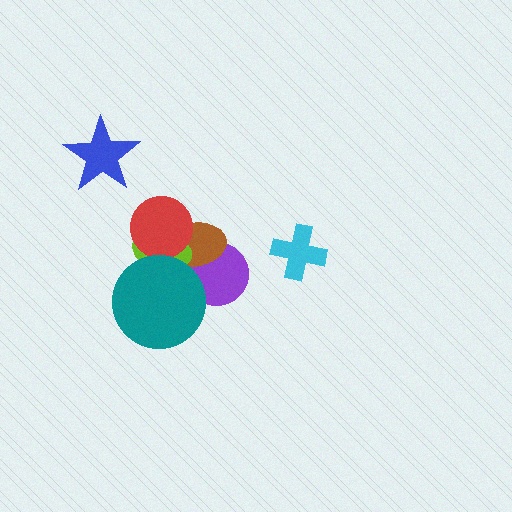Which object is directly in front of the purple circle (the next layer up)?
The brown ellipse is directly in front of the purple circle.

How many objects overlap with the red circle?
2 objects overlap with the red circle.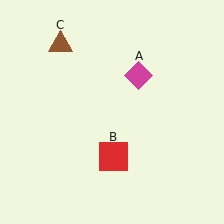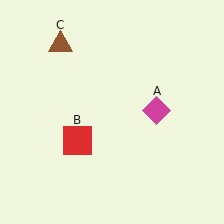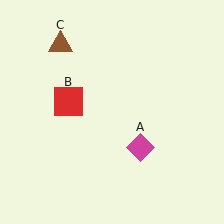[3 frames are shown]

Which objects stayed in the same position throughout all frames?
Brown triangle (object C) remained stationary.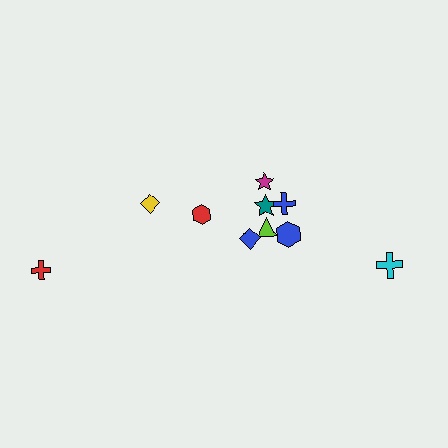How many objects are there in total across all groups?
There are 10 objects.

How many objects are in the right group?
There are 7 objects.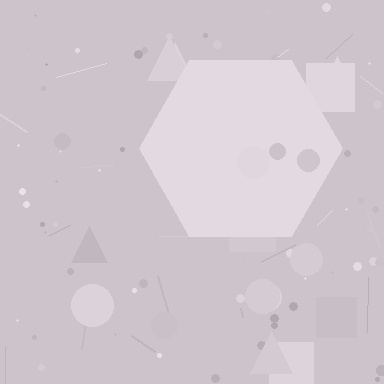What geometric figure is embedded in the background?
A hexagon is embedded in the background.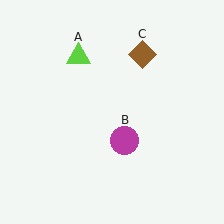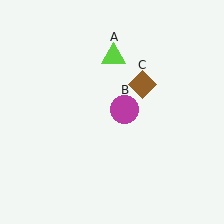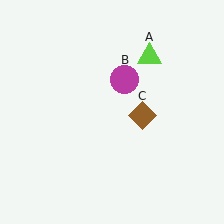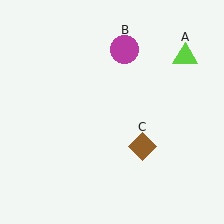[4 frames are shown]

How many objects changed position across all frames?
3 objects changed position: lime triangle (object A), magenta circle (object B), brown diamond (object C).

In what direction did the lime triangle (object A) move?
The lime triangle (object A) moved right.